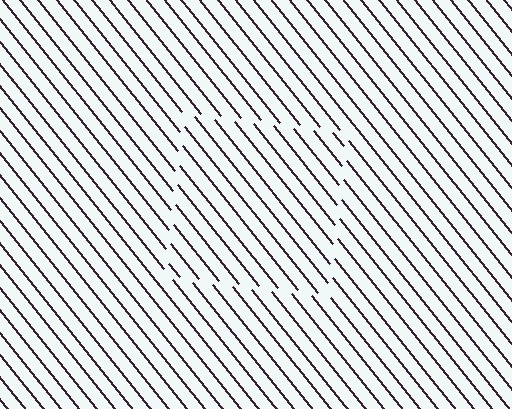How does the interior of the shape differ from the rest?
The interior of the shape contains the same grating, shifted by half a period — the contour is defined by the phase discontinuity where line-ends from the inner and outer gratings abut.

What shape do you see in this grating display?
An illusory square. The interior of the shape contains the same grating, shifted by half a period — the contour is defined by the phase discontinuity where line-ends from the inner and outer gratings abut.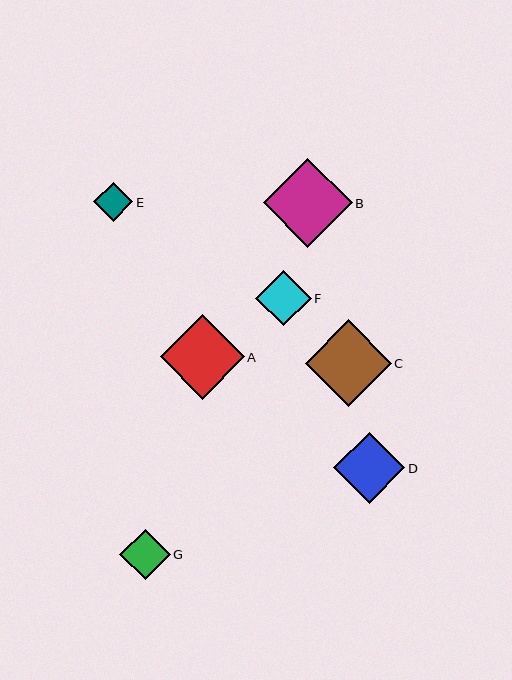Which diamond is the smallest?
Diamond E is the smallest with a size of approximately 39 pixels.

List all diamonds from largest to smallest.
From largest to smallest: B, C, A, D, F, G, E.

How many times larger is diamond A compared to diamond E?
Diamond A is approximately 2.1 times the size of diamond E.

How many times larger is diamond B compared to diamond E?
Diamond B is approximately 2.3 times the size of diamond E.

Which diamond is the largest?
Diamond B is the largest with a size of approximately 89 pixels.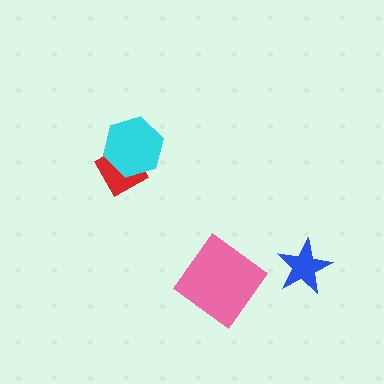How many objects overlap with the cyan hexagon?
1 object overlaps with the cyan hexagon.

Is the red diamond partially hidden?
Yes, it is partially covered by another shape.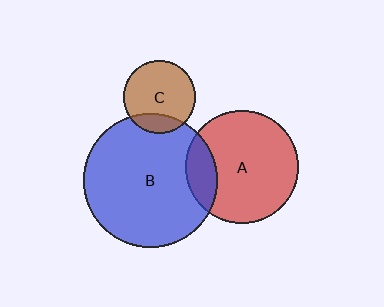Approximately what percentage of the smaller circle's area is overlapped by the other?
Approximately 15%.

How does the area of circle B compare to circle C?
Approximately 3.4 times.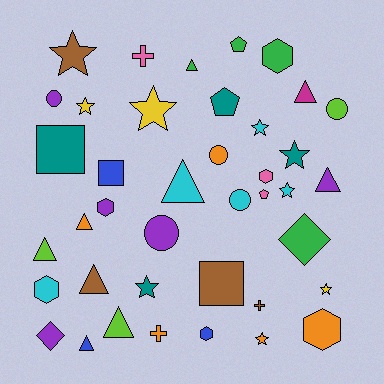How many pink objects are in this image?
There are 3 pink objects.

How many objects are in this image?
There are 40 objects.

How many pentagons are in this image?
There are 3 pentagons.